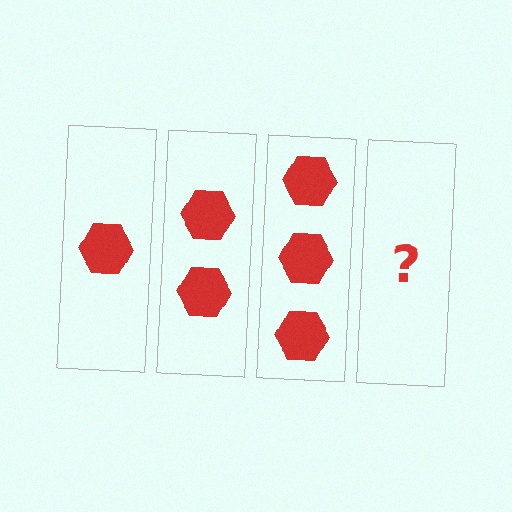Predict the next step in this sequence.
The next step is 4 hexagons.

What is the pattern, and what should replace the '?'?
The pattern is that each step adds one more hexagon. The '?' should be 4 hexagons.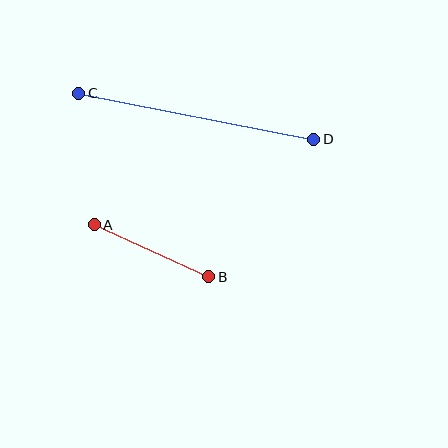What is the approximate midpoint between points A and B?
The midpoint is at approximately (152, 251) pixels.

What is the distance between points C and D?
The distance is approximately 240 pixels.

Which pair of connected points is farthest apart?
Points C and D are farthest apart.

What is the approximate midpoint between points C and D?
The midpoint is at approximately (196, 116) pixels.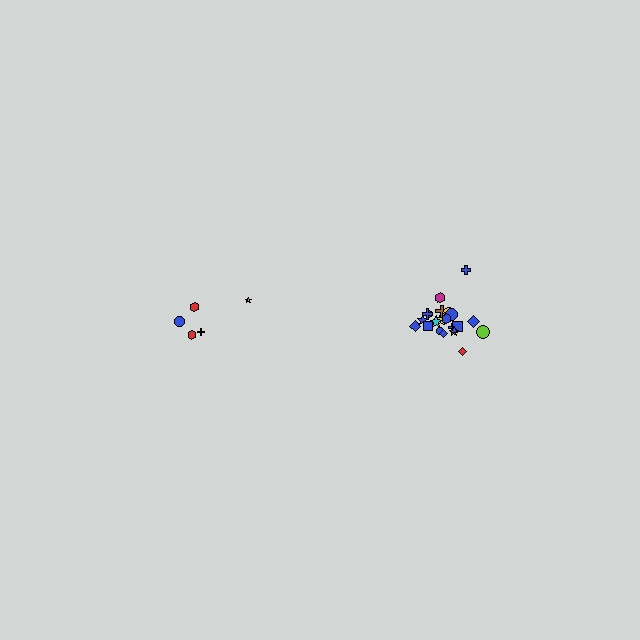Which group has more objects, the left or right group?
The right group.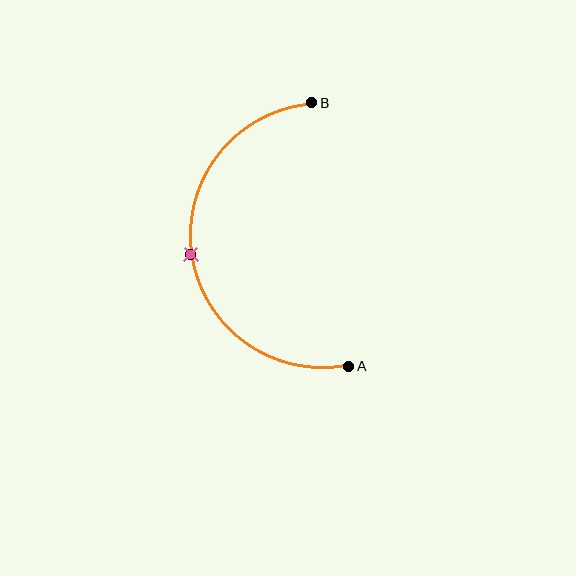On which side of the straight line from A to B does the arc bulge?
The arc bulges to the left of the straight line connecting A and B.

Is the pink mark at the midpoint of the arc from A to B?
Yes. The pink mark lies on the arc at equal arc-length from both A and B — it is the arc midpoint.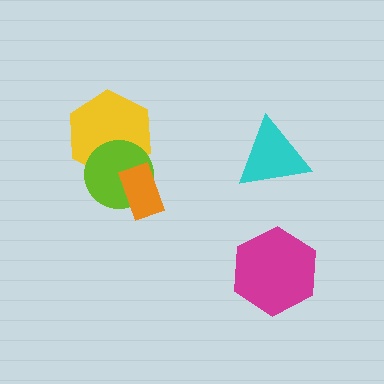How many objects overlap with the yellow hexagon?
1 object overlaps with the yellow hexagon.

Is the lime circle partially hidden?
Yes, it is partially covered by another shape.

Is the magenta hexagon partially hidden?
No, no other shape covers it.